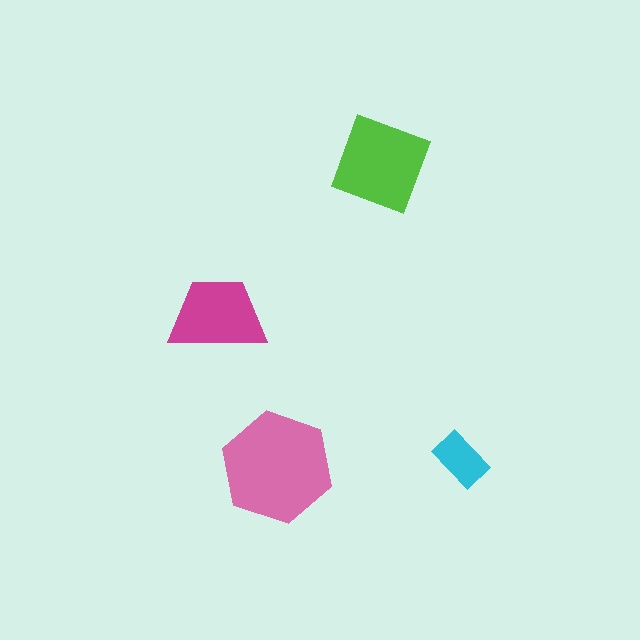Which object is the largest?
The pink hexagon.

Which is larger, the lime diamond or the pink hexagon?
The pink hexagon.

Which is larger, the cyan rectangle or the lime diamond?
The lime diamond.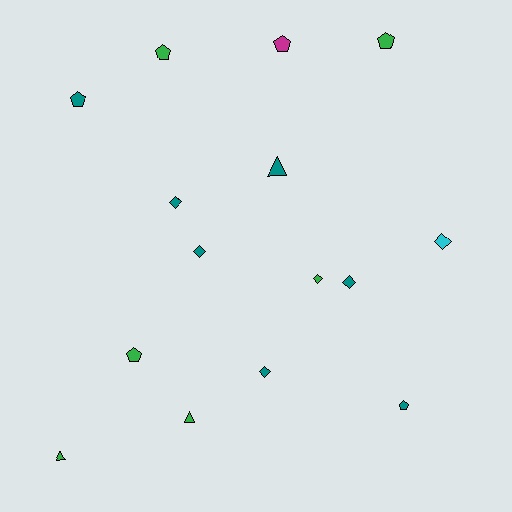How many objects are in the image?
There are 15 objects.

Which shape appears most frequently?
Pentagon, with 6 objects.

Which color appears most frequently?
Teal, with 7 objects.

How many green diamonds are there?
There is 1 green diamond.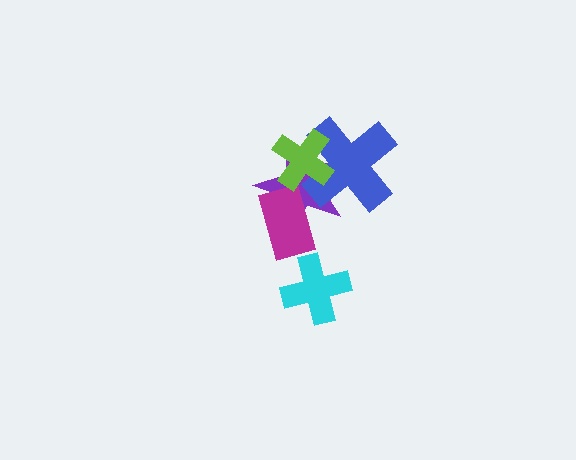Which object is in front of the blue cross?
The lime cross is in front of the blue cross.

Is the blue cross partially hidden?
Yes, it is partially covered by another shape.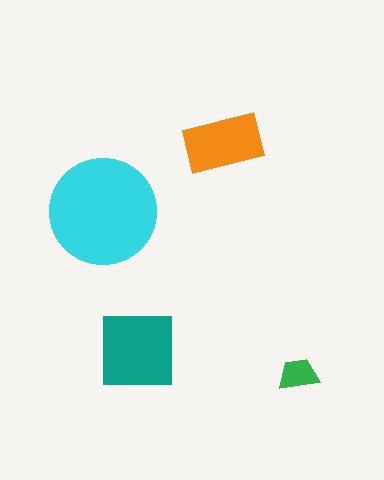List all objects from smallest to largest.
The green trapezoid, the orange rectangle, the teal square, the cyan circle.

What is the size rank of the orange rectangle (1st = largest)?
3rd.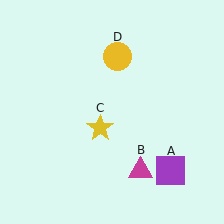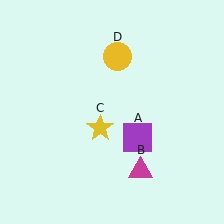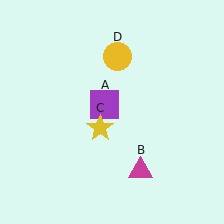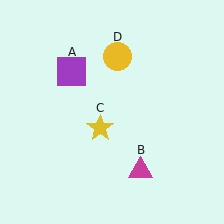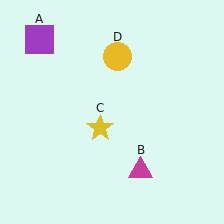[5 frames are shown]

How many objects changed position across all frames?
1 object changed position: purple square (object A).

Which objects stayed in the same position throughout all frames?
Magenta triangle (object B) and yellow star (object C) and yellow circle (object D) remained stationary.